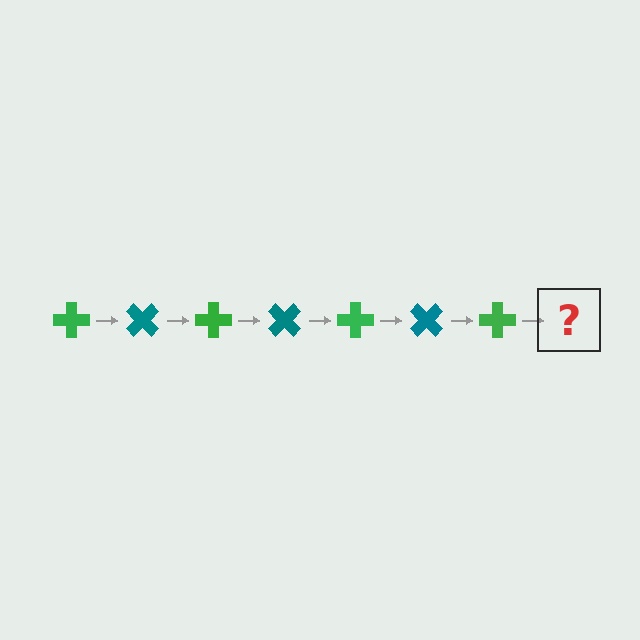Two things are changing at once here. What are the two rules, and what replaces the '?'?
The two rules are that it rotates 45 degrees each step and the color cycles through green and teal. The '?' should be a teal cross, rotated 315 degrees from the start.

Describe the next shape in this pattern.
It should be a teal cross, rotated 315 degrees from the start.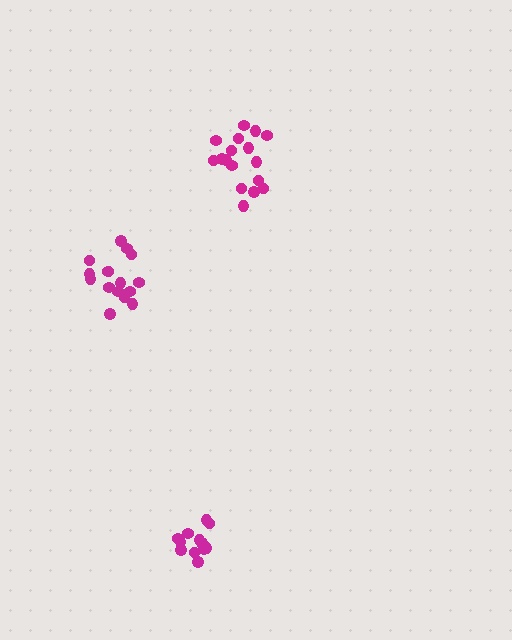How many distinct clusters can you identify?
There are 3 distinct clusters.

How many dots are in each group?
Group 1: 12 dots, Group 2: 17 dots, Group 3: 16 dots (45 total).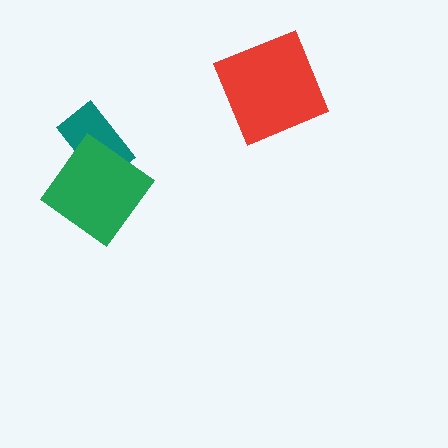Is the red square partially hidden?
No, no other shape covers it.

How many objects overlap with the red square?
0 objects overlap with the red square.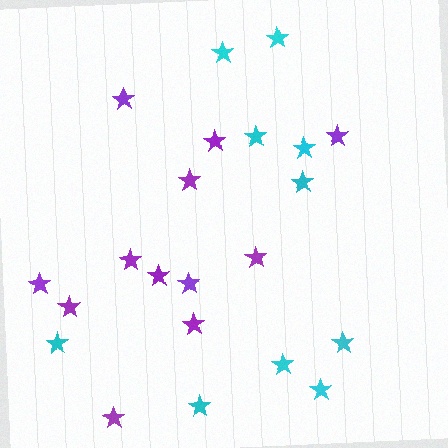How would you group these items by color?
There are 2 groups: one group of purple stars (12) and one group of cyan stars (10).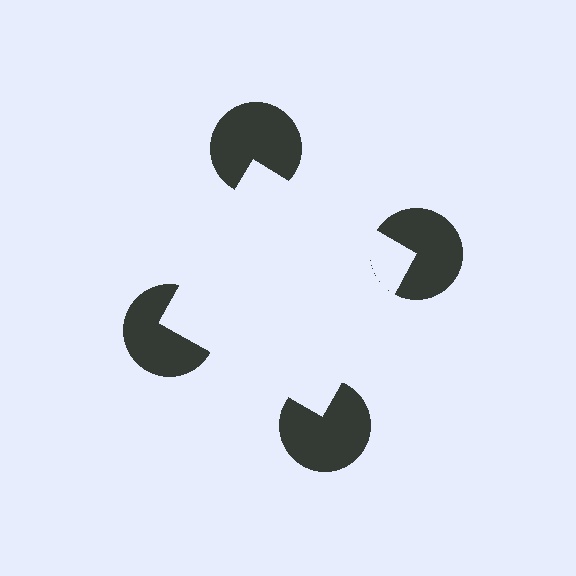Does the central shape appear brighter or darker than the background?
It typically appears slightly brighter than the background, even though no actual brightness change is drawn.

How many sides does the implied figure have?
4 sides.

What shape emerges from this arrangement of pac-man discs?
An illusory square — its edges are inferred from the aligned wedge cuts in the pac-man discs, not physically drawn.